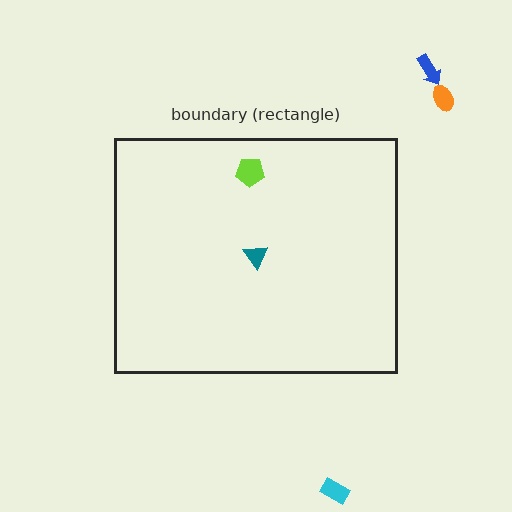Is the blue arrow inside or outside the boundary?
Outside.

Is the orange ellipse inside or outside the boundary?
Outside.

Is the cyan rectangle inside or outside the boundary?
Outside.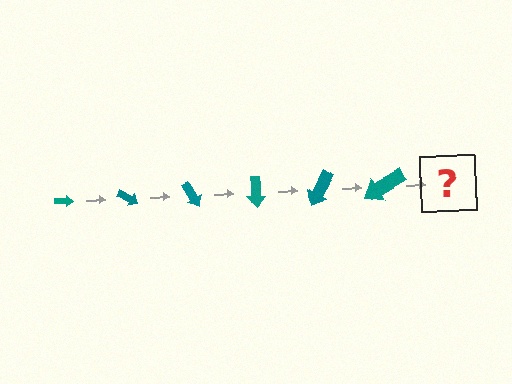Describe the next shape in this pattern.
It should be an arrow, larger than the previous one and rotated 180 degrees from the start.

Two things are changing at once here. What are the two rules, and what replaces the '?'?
The two rules are that the arrow grows larger each step and it rotates 30 degrees each step. The '?' should be an arrow, larger than the previous one and rotated 180 degrees from the start.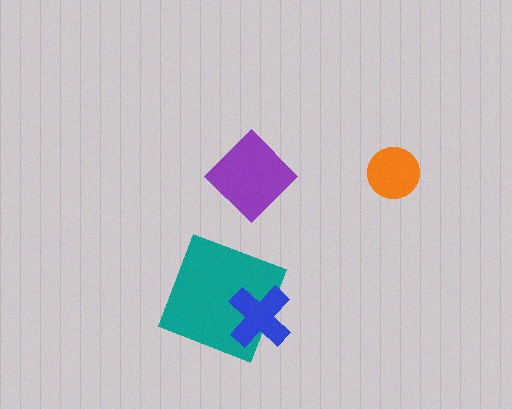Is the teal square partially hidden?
Yes, it is partially covered by another shape.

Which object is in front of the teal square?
The blue cross is in front of the teal square.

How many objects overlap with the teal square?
1 object overlaps with the teal square.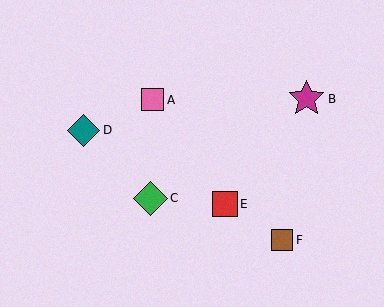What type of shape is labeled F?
Shape F is a brown square.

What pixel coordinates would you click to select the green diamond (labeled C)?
Click at (150, 198) to select the green diamond C.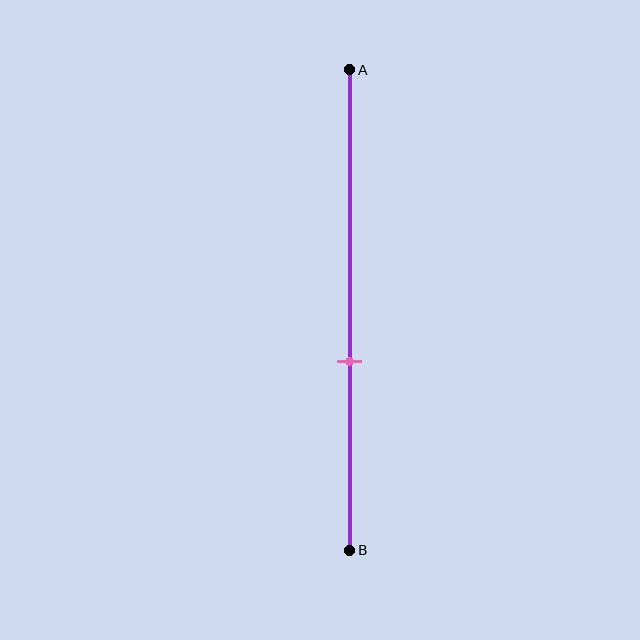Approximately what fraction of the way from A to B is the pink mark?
The pink mark is approximately 60% of the way from A to B.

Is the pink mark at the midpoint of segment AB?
No, the mark is at about 60% from A, not at the 50% midpoint.